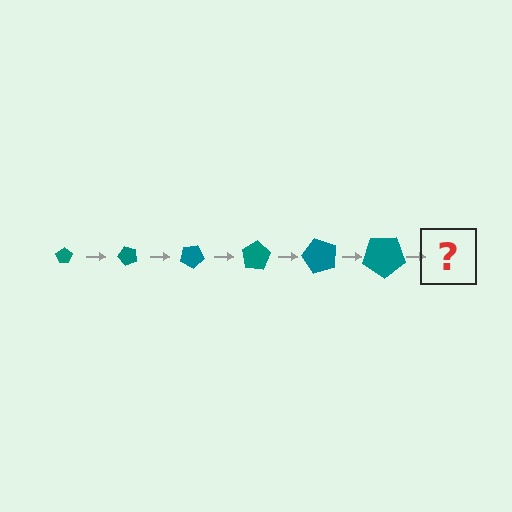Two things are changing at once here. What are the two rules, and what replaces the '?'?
The two rules are that the pentagon grows larger each step and it rotates 50 degrees each step. The '?' should be a pentagon, larger than the previous one and rotated 300 degrees from the start.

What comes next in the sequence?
The next element should be a pentagon, larger than the previous one and rotated 300 degrees from the start.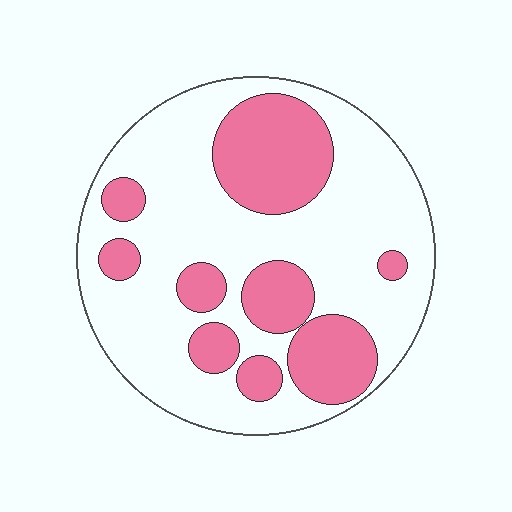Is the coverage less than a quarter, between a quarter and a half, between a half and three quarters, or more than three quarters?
Between a quarter and a half.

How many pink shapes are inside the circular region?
9.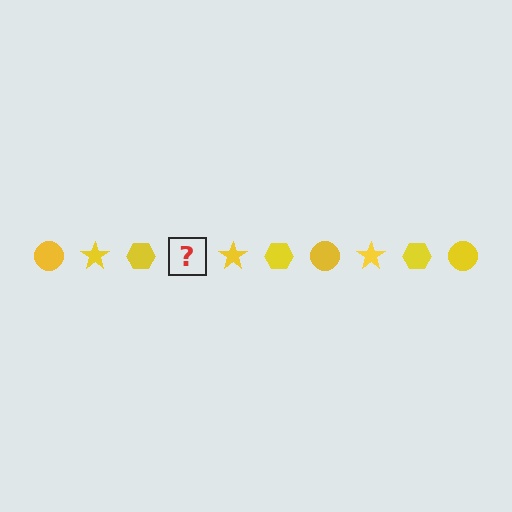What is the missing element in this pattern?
The missing element is a yellow circle.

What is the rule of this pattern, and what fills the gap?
The rule is that the pattern cycles through circle, star, hexagon shapes in yellow. The gap should be filled with a yellow circle.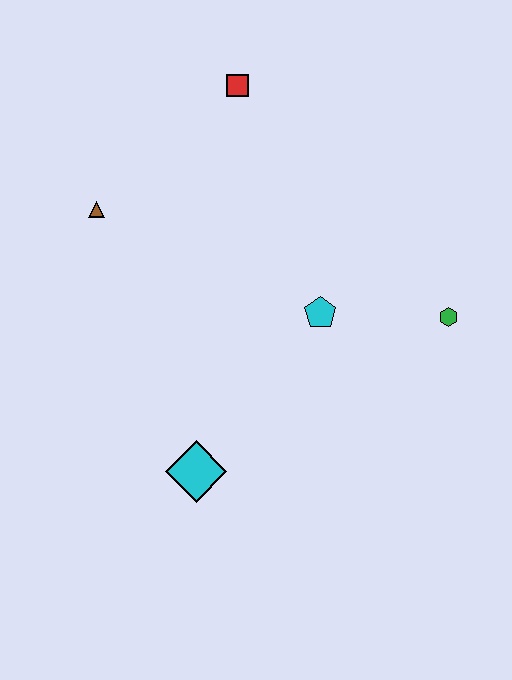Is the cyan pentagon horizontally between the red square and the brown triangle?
No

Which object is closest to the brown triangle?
The red square is closest to the brown triangle.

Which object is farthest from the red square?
The cyan diamond is farthest from the red square.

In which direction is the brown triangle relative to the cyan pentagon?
The brown triangle is to the left of the cyan pentagon.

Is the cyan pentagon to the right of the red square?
Yes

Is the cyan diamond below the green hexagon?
Yes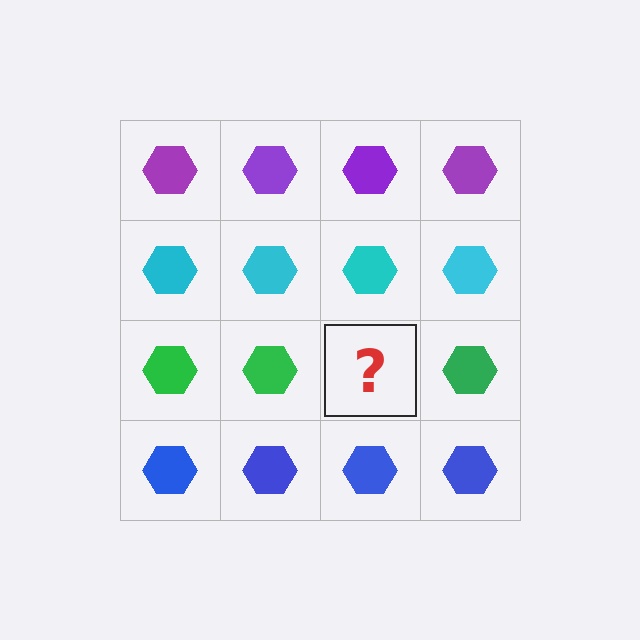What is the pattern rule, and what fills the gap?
The rule is that each row has a consistent color. The gap should be filled with a green hexagon.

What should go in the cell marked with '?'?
The missing cell should contain a green hexagon.